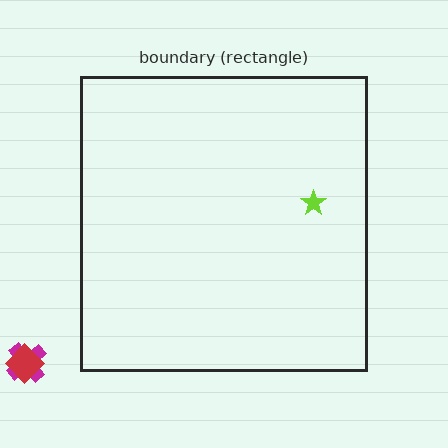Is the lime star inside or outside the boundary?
Inside.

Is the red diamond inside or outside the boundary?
Outside.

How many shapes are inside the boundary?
1 inside, 2 outside.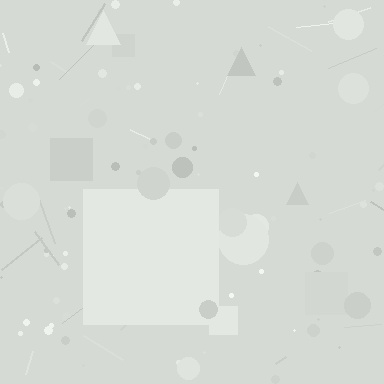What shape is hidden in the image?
A square is hidden in the image.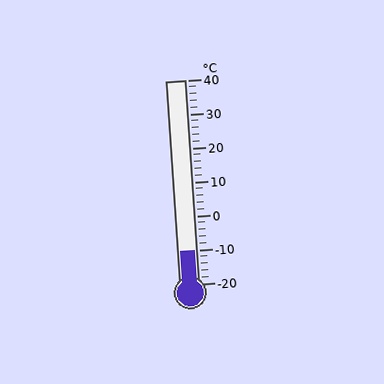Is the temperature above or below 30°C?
The temperature is below 30°C.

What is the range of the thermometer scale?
The thermometer scale ranges from -20°C to 40°C.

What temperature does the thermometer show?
The thermometer shows approximately -10°C.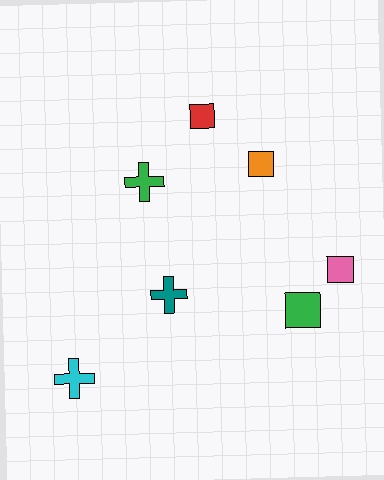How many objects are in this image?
There are 7 objects.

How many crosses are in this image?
There are 3 crosses.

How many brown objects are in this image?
There are no brown objects.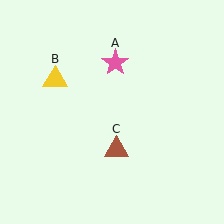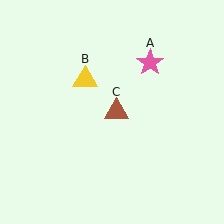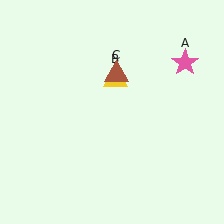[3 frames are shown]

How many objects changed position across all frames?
3 objects changed position: pink star (object A), yellow triangle (object B), brown triangle (object C).